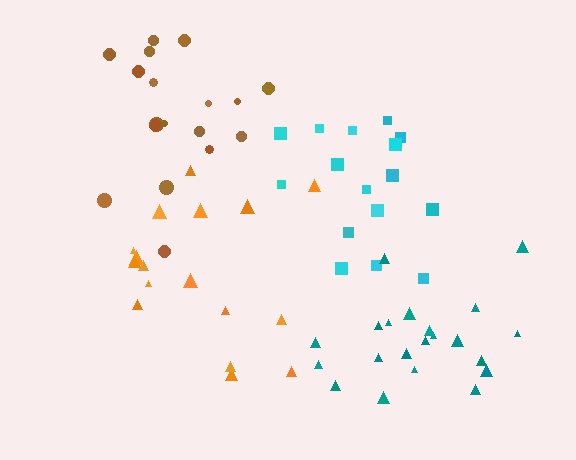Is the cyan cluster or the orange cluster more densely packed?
Cyan.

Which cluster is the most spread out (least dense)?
Orange.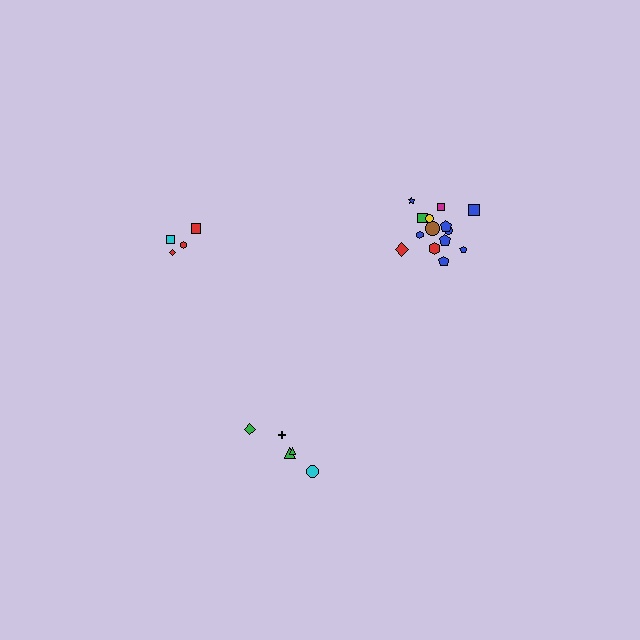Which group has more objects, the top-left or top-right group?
The top-right group.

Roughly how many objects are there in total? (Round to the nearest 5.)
Roughly 25 objects in total.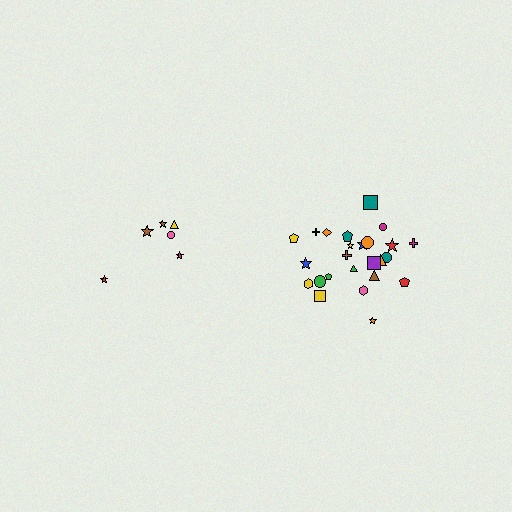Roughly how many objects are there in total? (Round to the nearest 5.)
Roughly 30 objects in total.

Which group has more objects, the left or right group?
The right group.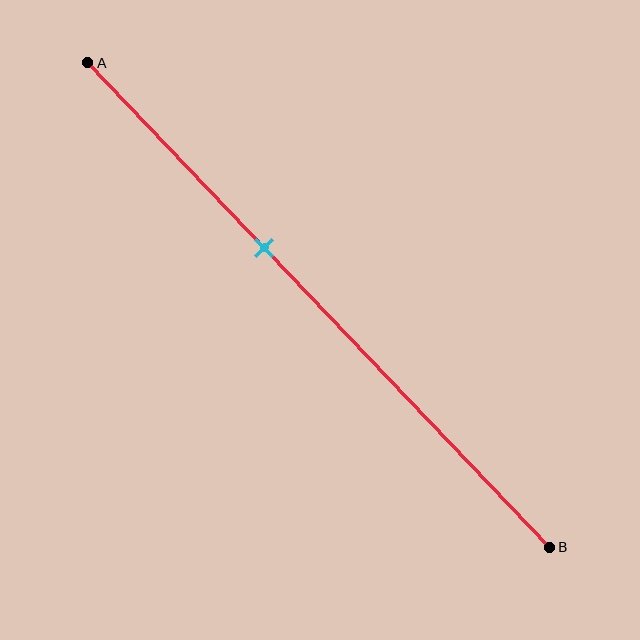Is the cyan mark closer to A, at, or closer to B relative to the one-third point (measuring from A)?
The cyan mark is closer to point B than the one-third point of segment AB.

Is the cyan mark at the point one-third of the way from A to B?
No, the mark is at about 40% from A, not at the 33% one-third point.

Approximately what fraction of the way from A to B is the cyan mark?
The cyan mark is approximately 40% of the way from A to B.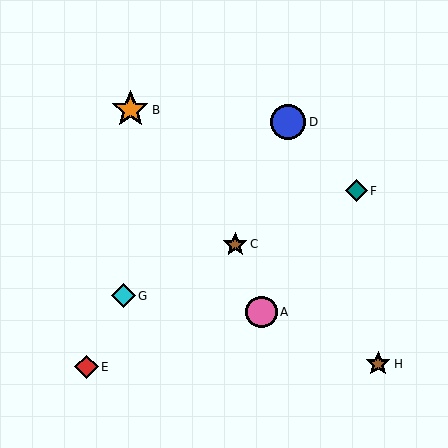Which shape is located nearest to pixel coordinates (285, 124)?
The blue circle (labeled D) at (288, 122) is nearest to that location.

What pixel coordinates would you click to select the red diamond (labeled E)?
Click at (87, 367) to select the red diamond E.